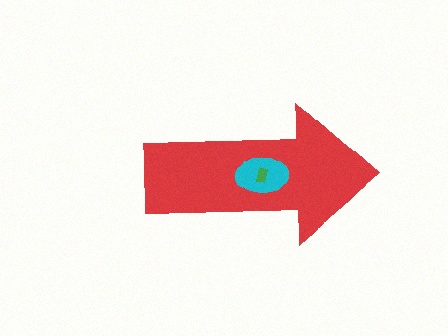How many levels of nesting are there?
3.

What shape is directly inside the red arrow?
The cyan ellipse.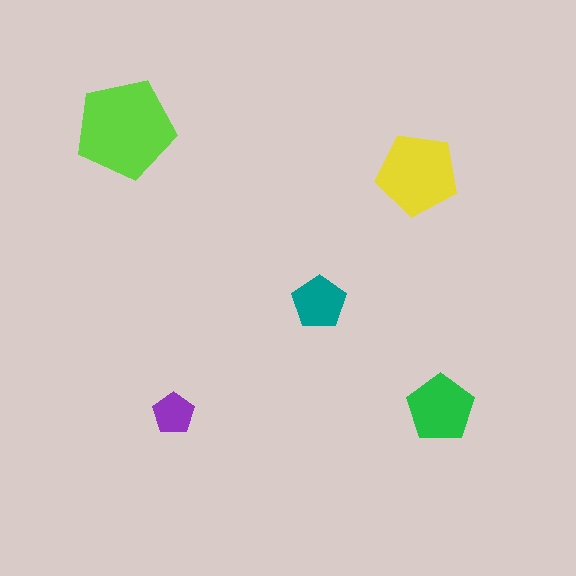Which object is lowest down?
The purple pentagon is bottommost.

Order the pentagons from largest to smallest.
the lime one, the yellow one, the green one, the teal one, the purple one.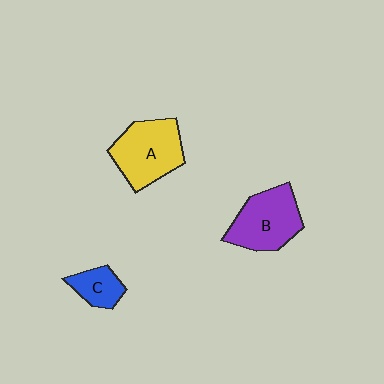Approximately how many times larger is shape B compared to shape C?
Approximately 2.1 times.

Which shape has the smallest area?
Shape C (blue).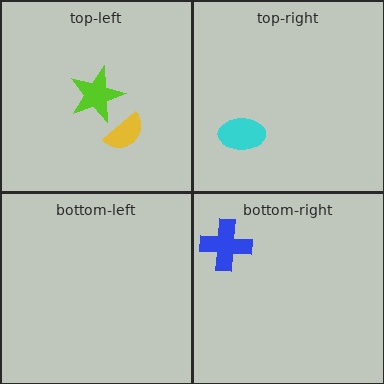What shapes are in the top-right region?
The cyan ellipse.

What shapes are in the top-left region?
The yellow semicircle, the lime star.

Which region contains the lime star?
The top-left region.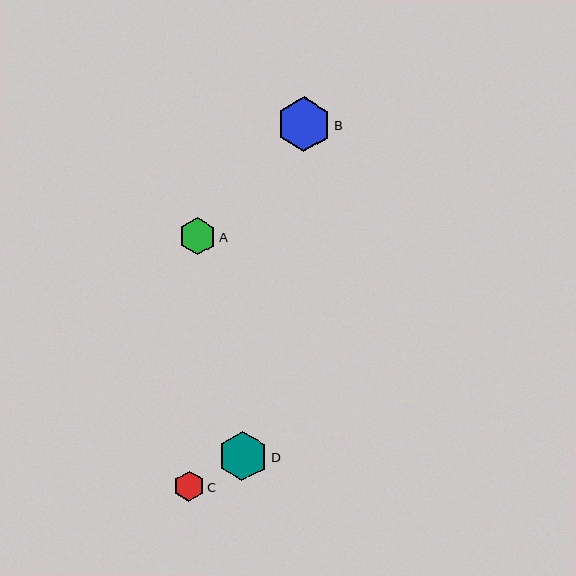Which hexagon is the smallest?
Hexagon C is the smallest with a size of approximately 30 pixels.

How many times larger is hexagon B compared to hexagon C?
Hexagon B is approximately 1.8 times the size of hexagon C.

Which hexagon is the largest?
Hexagon B is the largest with a size of approximately 55 pixels.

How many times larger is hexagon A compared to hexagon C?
Hexagon A is approximately 1.2 times the size of hexagon C.